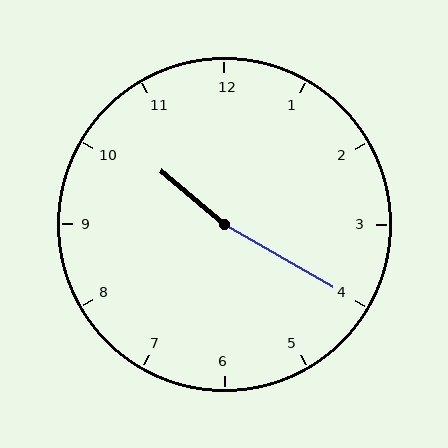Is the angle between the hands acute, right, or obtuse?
It is obtuse.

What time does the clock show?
10:20.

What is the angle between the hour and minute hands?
Approximately 170 degrees.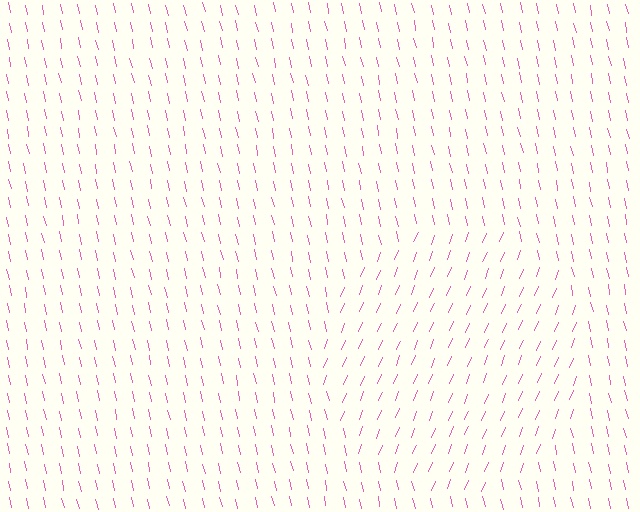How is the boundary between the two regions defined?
The boundary is defined purely by a change in line orientation (approximately 34 degrees difference). All lines are the same color and thickness.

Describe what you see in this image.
The image is filled with small pink line segments. A circle region in the image has lines oriented differently from the surrounding lines, creating a visible texture boundary.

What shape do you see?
I see a circle.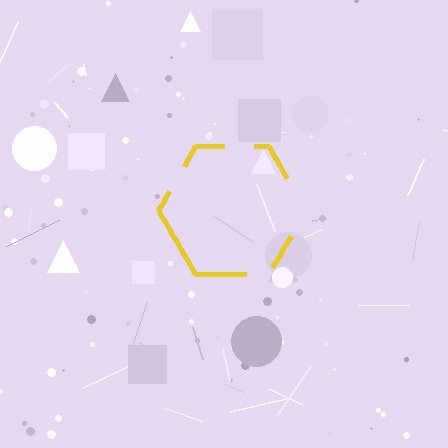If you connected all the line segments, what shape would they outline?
They would outline a hexagon.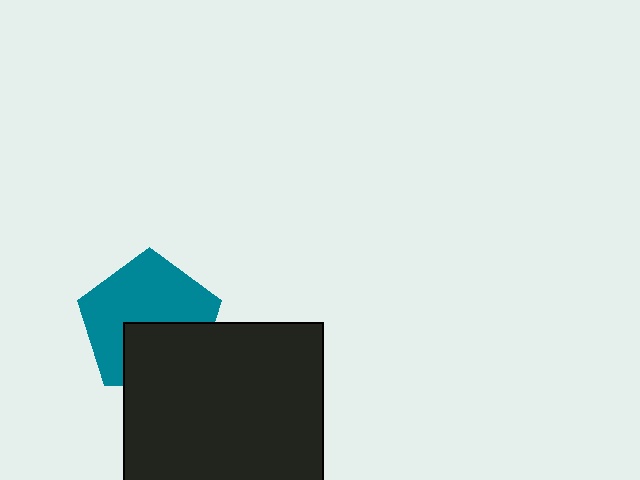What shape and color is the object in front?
The object in front is a black square.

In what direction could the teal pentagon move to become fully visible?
The teal pentagon could move up. That would shift it out from behind the black square entirely.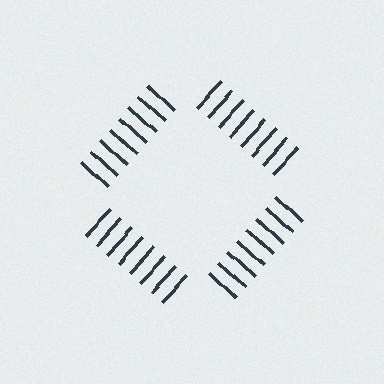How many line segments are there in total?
32 — 8 along each of the 4 edges.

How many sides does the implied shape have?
4 sides — the line-ends trace a square.